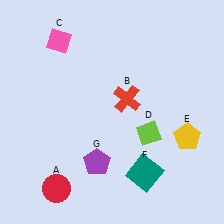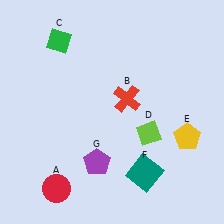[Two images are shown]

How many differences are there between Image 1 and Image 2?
There is 1 difference between the two images.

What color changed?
The diamond (C) changed from pink in Image 1 to green in Image 2.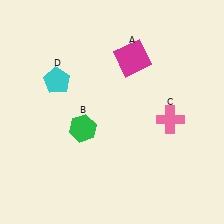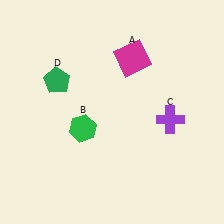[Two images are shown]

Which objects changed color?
C changed from pink to purple. D changed from cyan to green.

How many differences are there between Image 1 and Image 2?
There are 2 differences between the two images.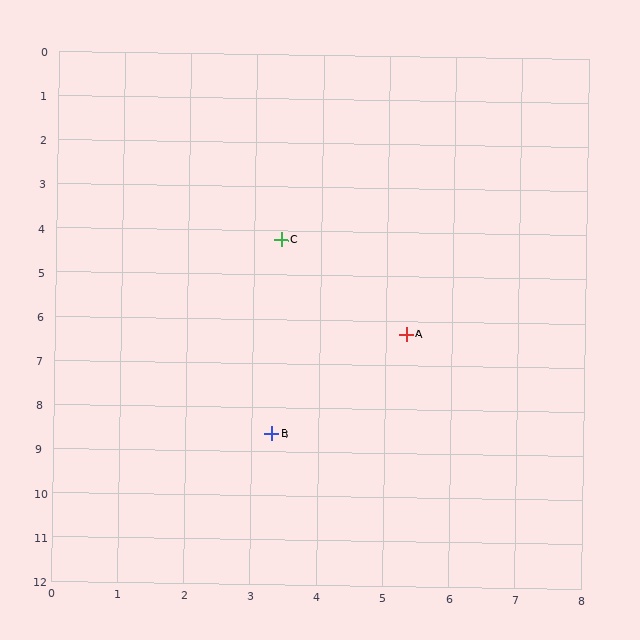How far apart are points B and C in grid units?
Points B and C are about 4.4 grid units apart.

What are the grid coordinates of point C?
Point C is at approximately (3.4, 4.2).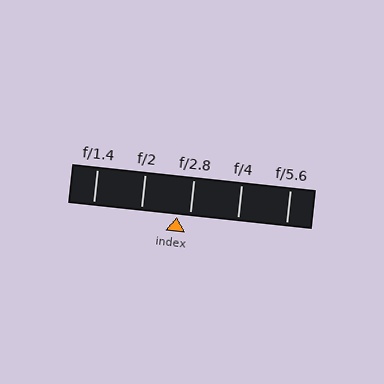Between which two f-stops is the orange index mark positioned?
The index mark is between f/2 and f/2.8.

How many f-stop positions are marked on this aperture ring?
There are 5 f-stop positions marked.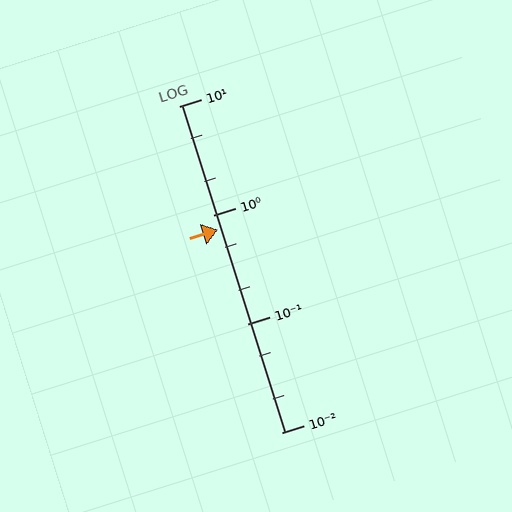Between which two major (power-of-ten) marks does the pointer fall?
The pointer is between 0.1 and 1.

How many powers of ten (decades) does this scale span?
The scale spans 3 decades, from 0.01 to 10.